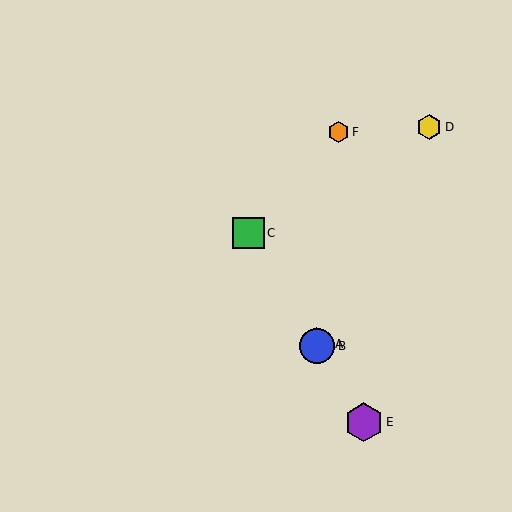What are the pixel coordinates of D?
Object D is at (429, 127).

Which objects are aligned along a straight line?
Objects A, B, C, E are aligned along a straight line.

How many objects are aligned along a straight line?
4 objects (A, B, C, E) are aligned along a straight line.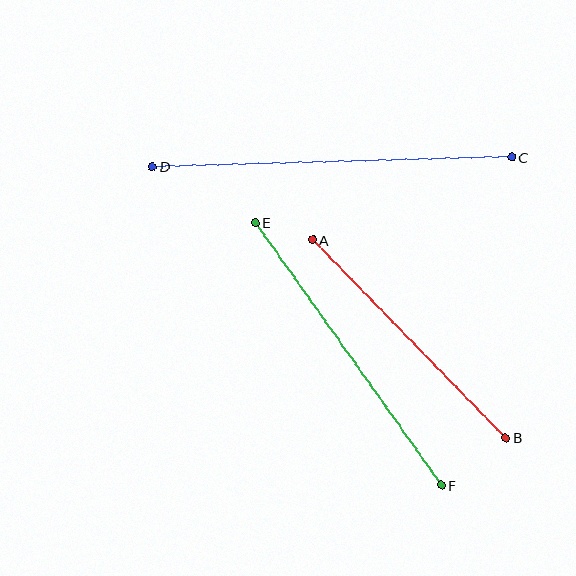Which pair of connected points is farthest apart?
Points C and D are farthest apart.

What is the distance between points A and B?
The distance is approximately 277 pixels.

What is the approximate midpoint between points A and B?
The midpoint is at approximately (409, 339) pixels.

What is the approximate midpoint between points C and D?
The midpoint is at approximately (332, 162) pixels.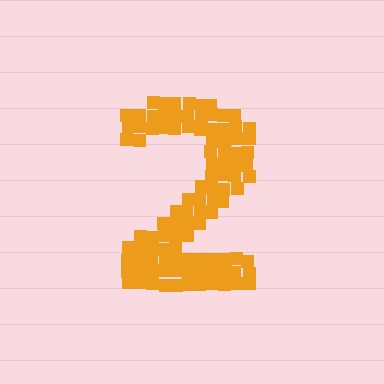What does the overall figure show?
The overall figure shows the digit 2.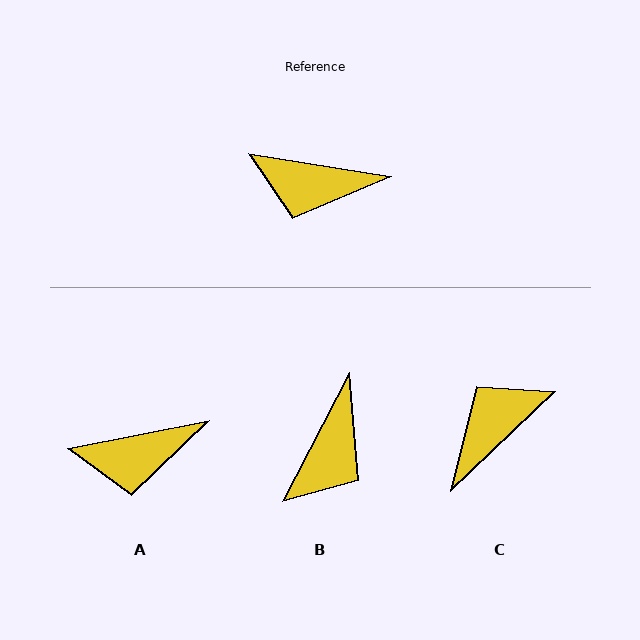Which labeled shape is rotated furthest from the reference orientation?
C, about 127 degrees away.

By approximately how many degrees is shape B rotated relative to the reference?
Approximately 72 degrees counter-clockwise.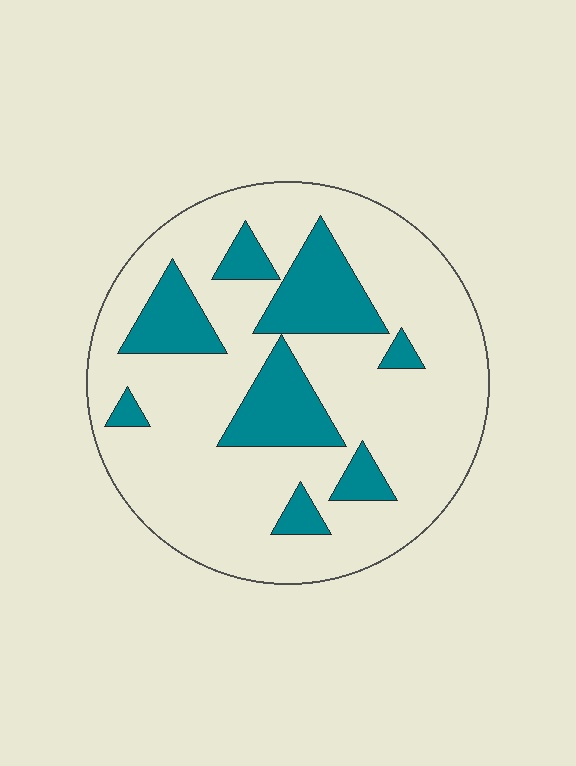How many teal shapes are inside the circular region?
8.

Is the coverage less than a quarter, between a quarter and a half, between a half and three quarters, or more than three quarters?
Less than a quarter.